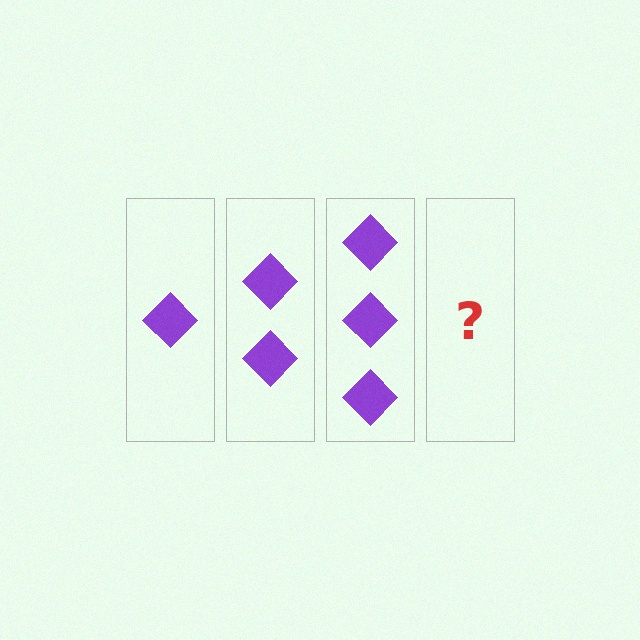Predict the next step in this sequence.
The next step is 4 diamonds.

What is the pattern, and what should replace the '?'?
The pattern is that each step adds one more diamond. The '?' should be 4 diamonds.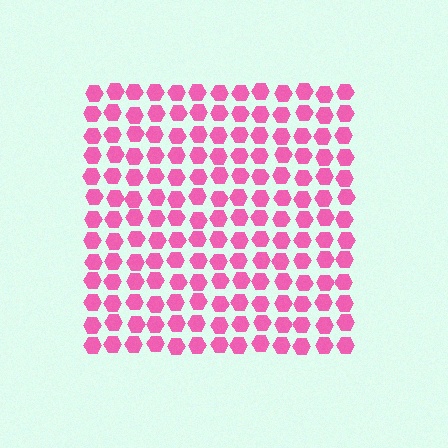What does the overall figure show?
The overall figure shows a square.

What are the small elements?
The small elements are hexagons.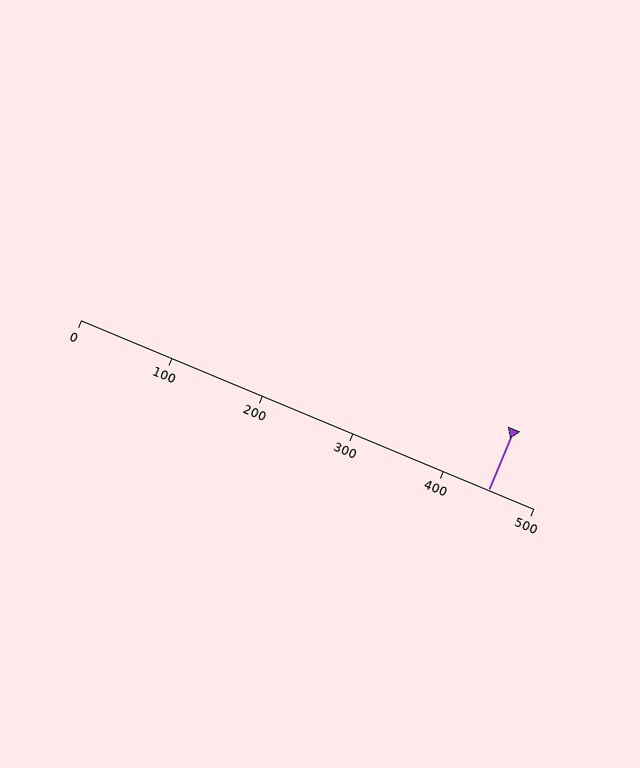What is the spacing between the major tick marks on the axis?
The major ticks are spaced 100 apart.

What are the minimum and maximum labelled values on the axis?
The axis runs from 0 to 500.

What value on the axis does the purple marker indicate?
The marker indicates approximately 450.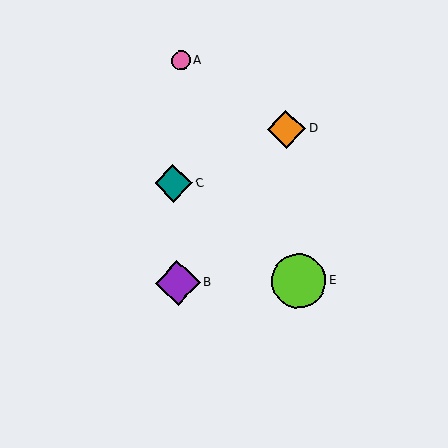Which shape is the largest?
The lime circle (labeled E) is the largest.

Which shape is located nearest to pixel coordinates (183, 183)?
The teal diamond (labeled C) at (174, 183) is nearest to that location.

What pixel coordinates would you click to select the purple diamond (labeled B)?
Click at (178, 283) to select the purple diamond B.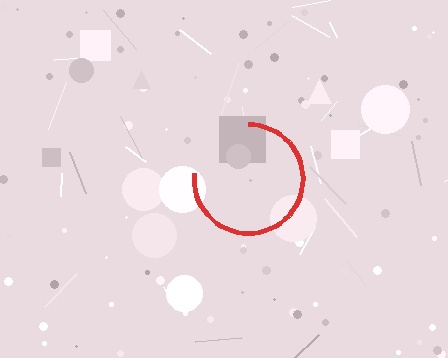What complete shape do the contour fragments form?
The contour fragments form a circle.